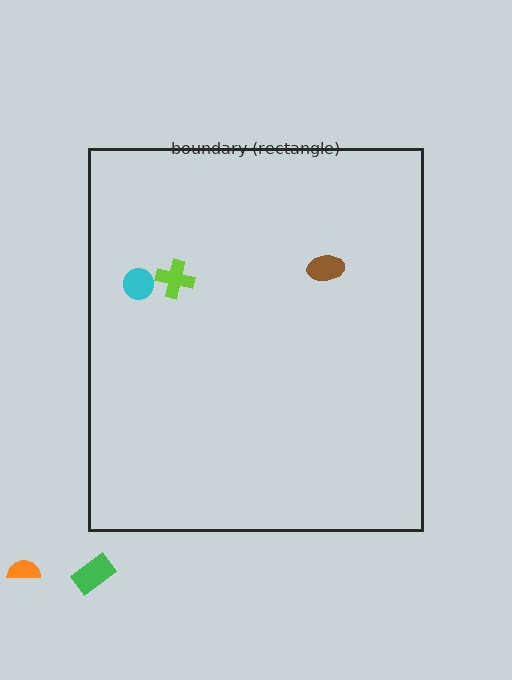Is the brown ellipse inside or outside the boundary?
Inside.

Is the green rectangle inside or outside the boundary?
Outside.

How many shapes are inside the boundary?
3 inside, 2 outside.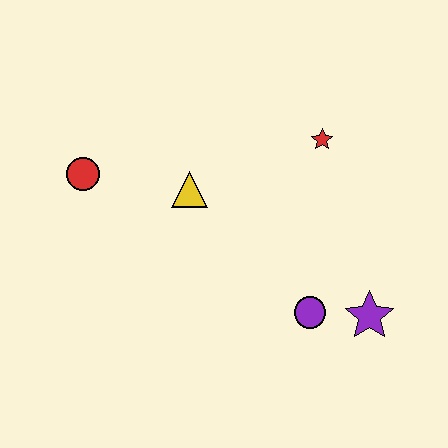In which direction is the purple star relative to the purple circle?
The purple star is to the right of the purple circle.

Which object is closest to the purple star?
The purple circle is closest to the purple star.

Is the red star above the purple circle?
Yes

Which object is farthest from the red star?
The red circle is farthest from the red star.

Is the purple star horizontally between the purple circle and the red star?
No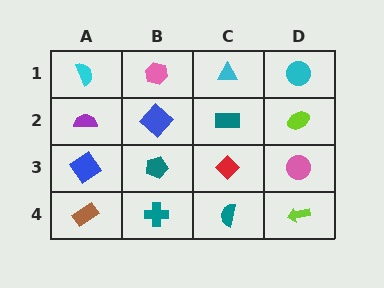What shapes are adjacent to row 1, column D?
A lime ellipse (row 2, column D), a cyan triangle (row 1, column C).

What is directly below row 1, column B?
A blue diamond.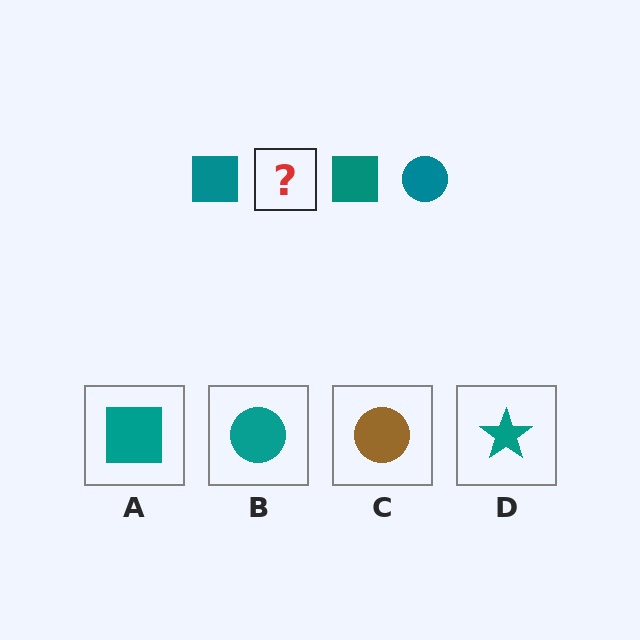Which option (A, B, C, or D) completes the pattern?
B.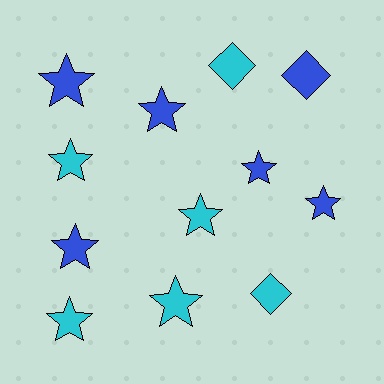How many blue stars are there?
There are 5 blue stars.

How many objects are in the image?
There are 12 objects.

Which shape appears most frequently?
Star, with 9 objects.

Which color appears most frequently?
Blue, with 6 objects.